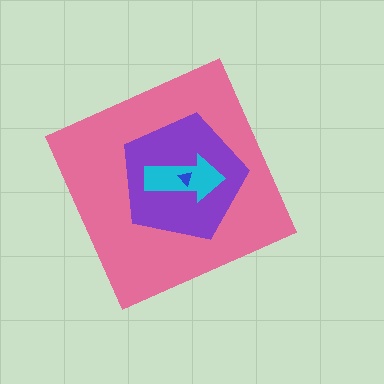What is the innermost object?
The blue triangle.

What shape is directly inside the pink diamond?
The purple pentagon.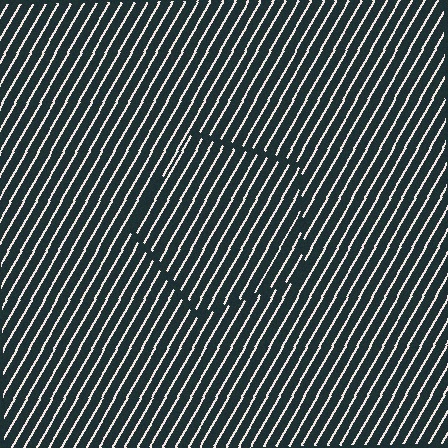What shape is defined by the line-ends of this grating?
An illusory pentagon. The interior of the shape contains the same grating, shifted by half a period — the contour is defined by the phase discontinuity where line-ends from the inner and outer gratings abut.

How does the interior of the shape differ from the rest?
The interior of the shape contains the same grating, shifted by half a period — the contour is defined by the phase discontinuity where line-ends from the inner and outer gratings abut.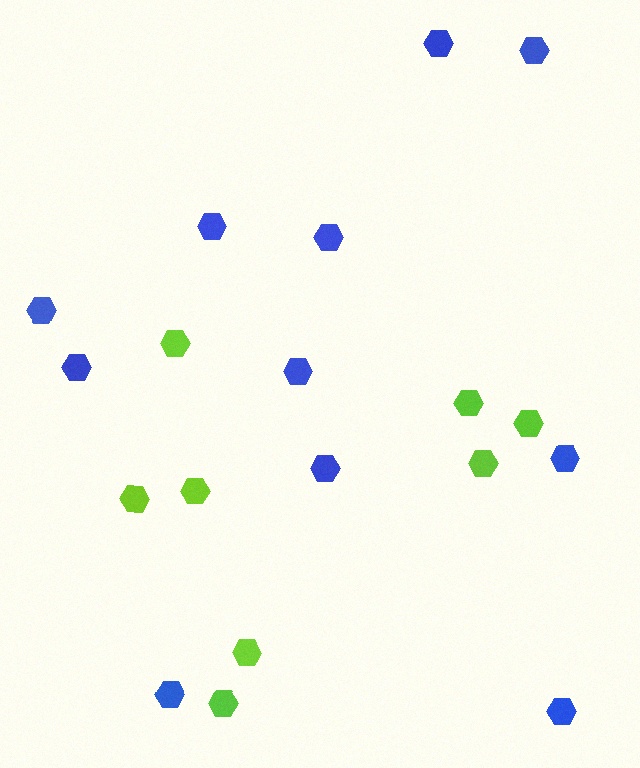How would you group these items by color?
There are 2 groups: one group of blue hexagons (11) and one group of lime hexagons (8).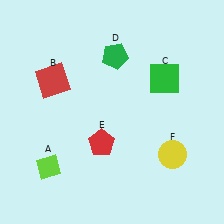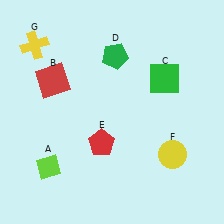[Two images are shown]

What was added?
A yellow cross (G) was added in Image 2.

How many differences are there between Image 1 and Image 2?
There is 1 difference between the two images.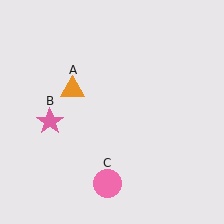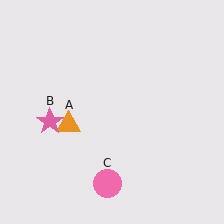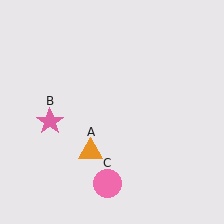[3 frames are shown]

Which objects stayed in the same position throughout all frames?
Pink star (object B) and pink circle (object C) remained stationary.